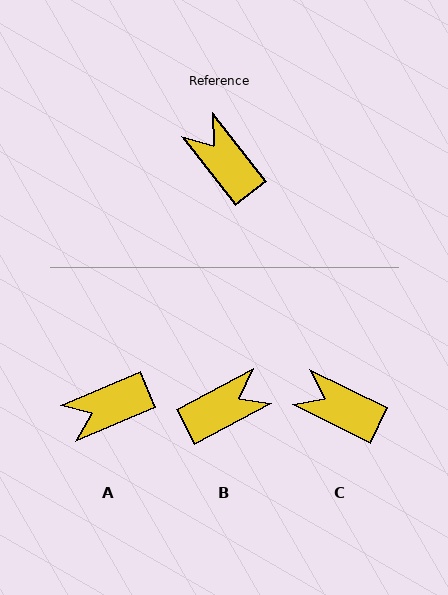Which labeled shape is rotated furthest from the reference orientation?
B, about 100 degrees away.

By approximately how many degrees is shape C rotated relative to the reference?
Approximately 26 degrees counter-clockwise.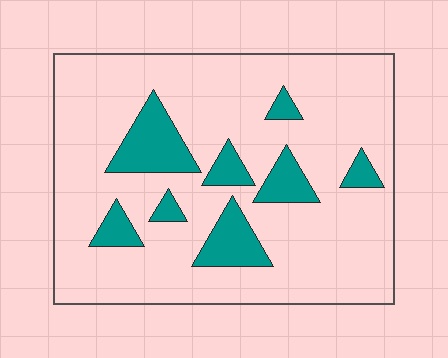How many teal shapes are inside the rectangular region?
8.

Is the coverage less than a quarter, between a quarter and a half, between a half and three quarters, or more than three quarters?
Less than a quarter.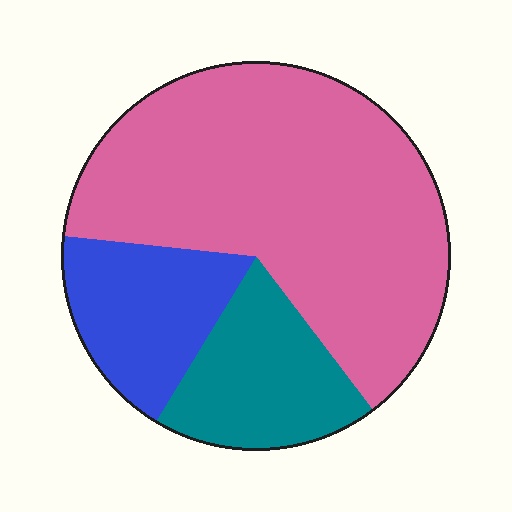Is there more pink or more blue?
Pink.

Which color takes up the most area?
Pink, at roughly 65%.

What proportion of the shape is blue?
Blue covers about 20% of the shape.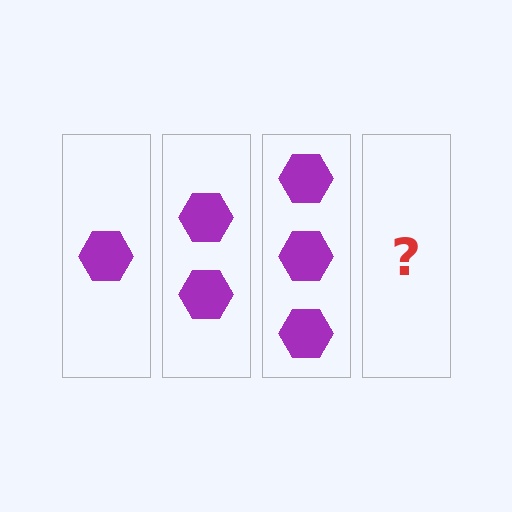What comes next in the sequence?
The next element should be 4 hexagons.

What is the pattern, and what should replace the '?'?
The pattern is that each step adds one more hexagon. The '?' should be 4 hexagons.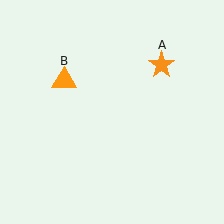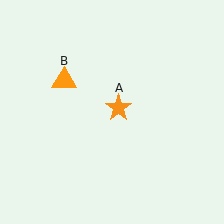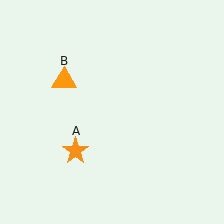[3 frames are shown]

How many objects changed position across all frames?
1 object changed position: orange star (object A).